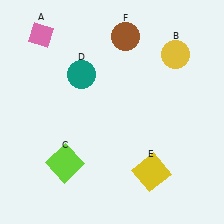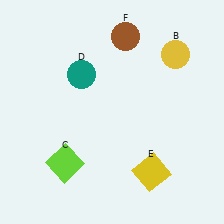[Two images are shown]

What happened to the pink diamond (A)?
The pink diamond (A) was removed in Image 2. It was in the top-left area of Image 1.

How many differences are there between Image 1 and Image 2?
There is 1 difference between the two images.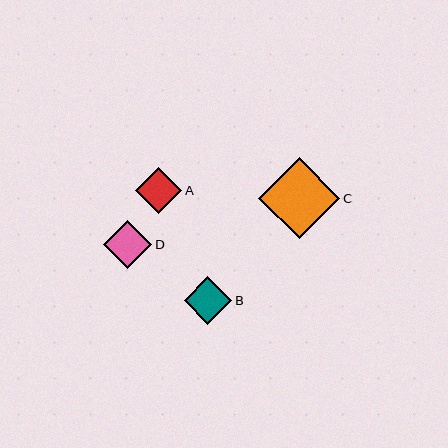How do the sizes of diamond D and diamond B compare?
Diamond D and diamond B are approximately the same size.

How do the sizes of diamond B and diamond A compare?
Diamond B and diamond A are approximately the same size.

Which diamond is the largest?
Diamond C is the largest with a size of approximately 81 pixels.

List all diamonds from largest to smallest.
From largest to smallest: C, D, B, A.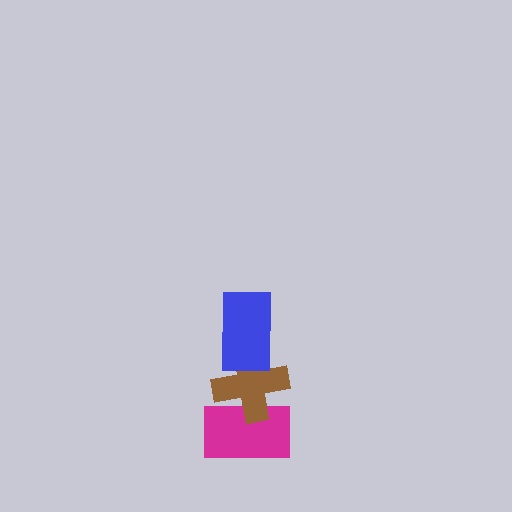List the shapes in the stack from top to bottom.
From top to bottom: the blue rectangle, the brown cross, the magenta rectangle.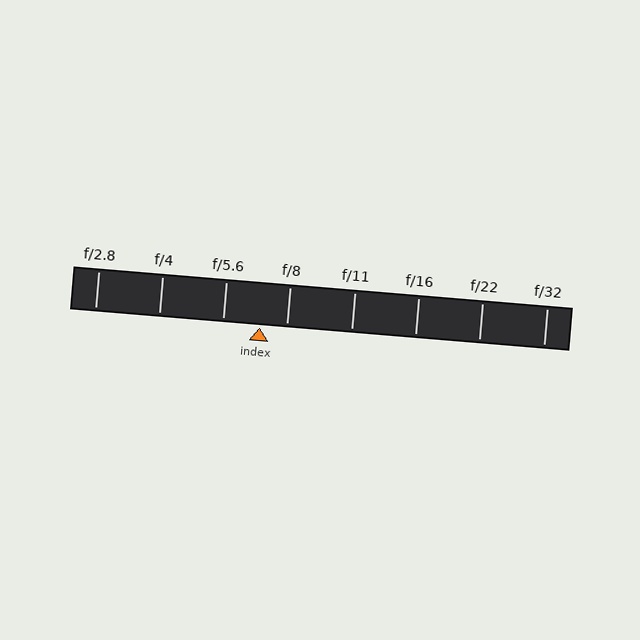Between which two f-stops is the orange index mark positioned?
The index mark is between f/5.6 and f/8.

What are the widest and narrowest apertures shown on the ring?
The widest aperture shown is f/2.8 and the narrowest is f/32.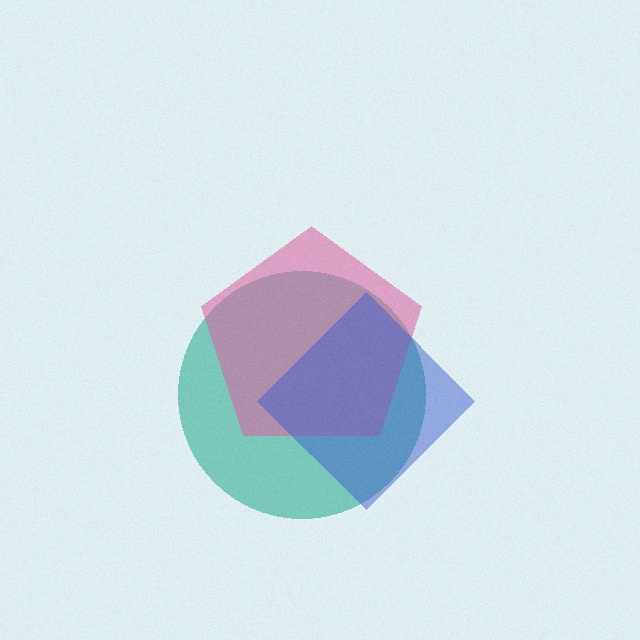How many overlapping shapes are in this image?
There are 3 overlapping shapes in the image.